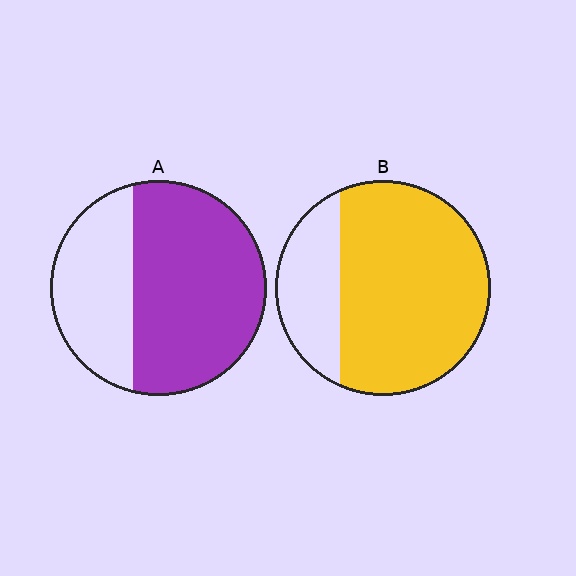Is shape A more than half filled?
Yes.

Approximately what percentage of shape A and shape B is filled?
A is approximately 65% and B is approximately 75%.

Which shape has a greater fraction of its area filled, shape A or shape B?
Shape B.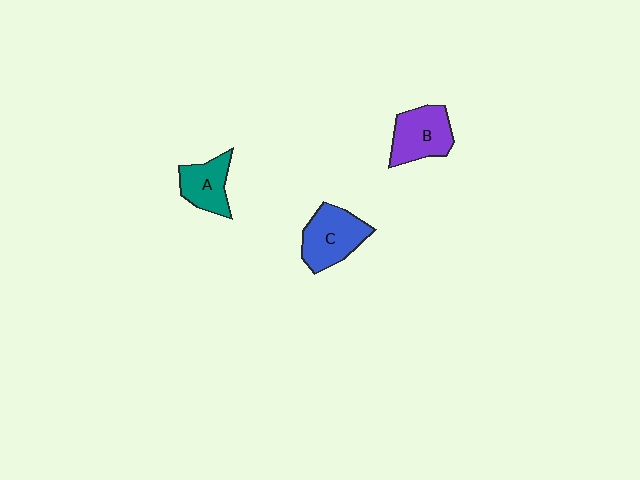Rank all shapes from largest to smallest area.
From largest to smallest: C (blue), B (purple), A (teal).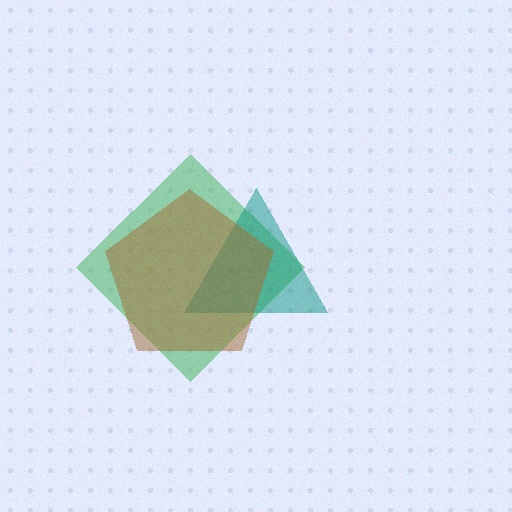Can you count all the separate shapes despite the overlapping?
Yes, there are 3 separate shapes.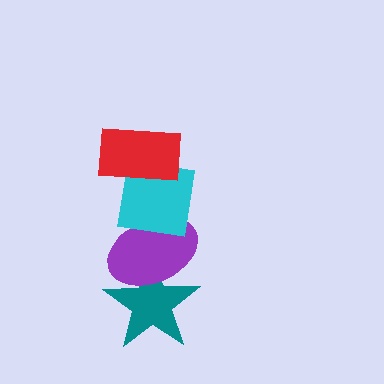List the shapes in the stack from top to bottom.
From top to bottom: the red rectangle, the cyan square, the purple ellipse, the teal star.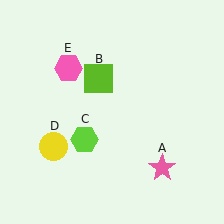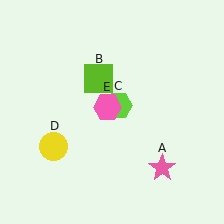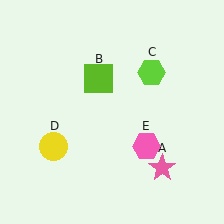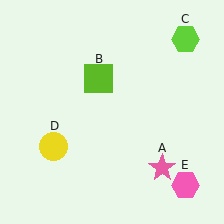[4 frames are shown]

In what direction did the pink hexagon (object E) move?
The pink hexagon (object E) moved down and to the right.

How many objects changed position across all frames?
2 objects changed position: lime hexagon (object C), pink hexagon (object E).